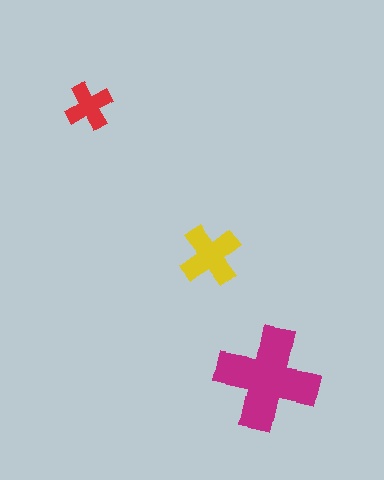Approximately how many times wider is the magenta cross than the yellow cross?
About 1.5 times wider.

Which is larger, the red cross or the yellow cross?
The yellow one.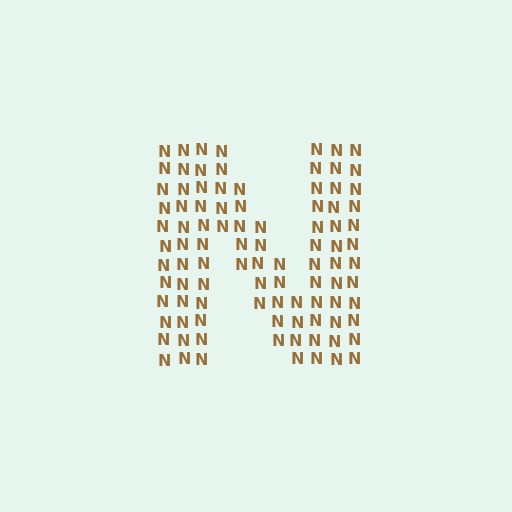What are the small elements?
The small elements are letter N's.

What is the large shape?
The large shape is the letter N.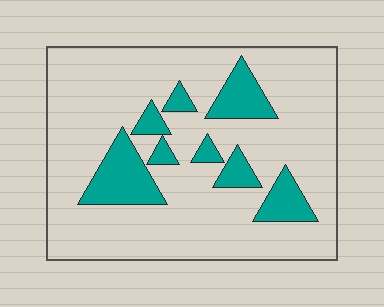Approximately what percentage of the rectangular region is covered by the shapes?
Approximately 20%.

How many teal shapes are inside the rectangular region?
8.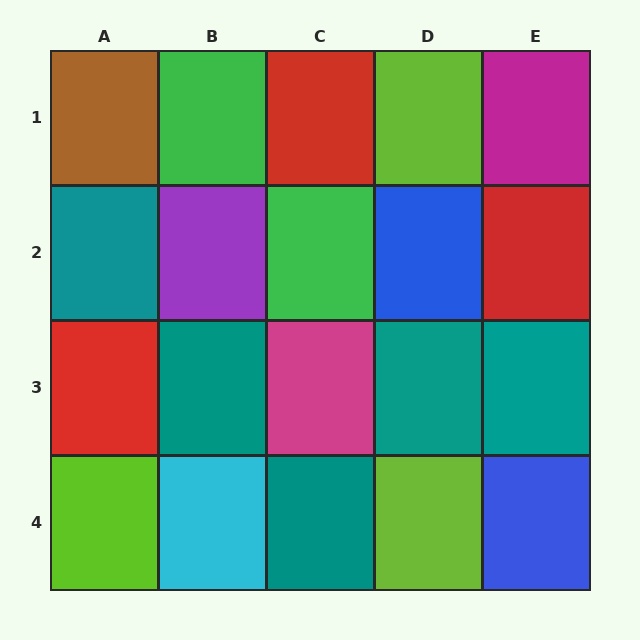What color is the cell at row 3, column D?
Teal.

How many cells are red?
3 cells are red.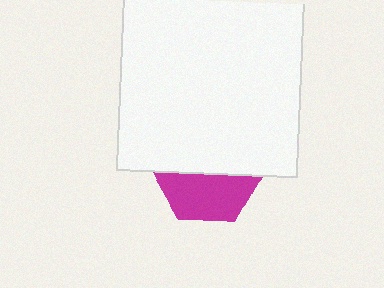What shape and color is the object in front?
The object in front is a white square.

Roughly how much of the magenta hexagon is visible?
About half of it is visible (roughly 46%).